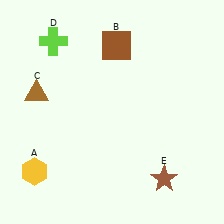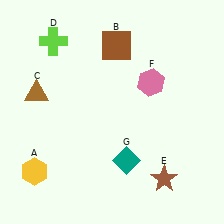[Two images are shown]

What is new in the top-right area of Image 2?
A pink hexagon (F) was added in the top-right area of Image 2.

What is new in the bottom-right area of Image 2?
A teal diamond (G) was added in the bottom-right area of Image 2.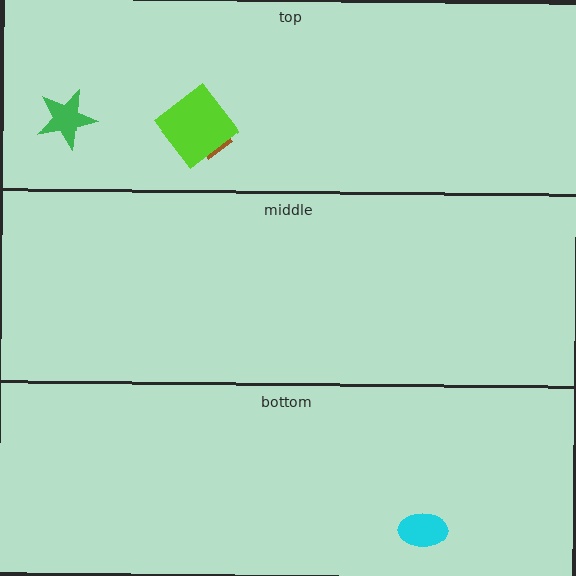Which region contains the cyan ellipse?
The bottom region.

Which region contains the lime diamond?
The top region.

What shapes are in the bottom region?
The cyan ellipse.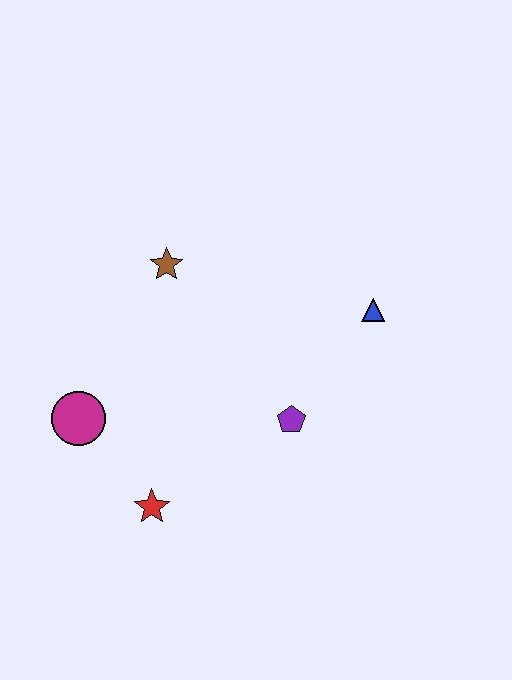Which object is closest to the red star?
The magenta circle is closest to the red star.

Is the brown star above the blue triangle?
Yes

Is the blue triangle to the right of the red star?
Yes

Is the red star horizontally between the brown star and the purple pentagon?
No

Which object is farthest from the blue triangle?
The magenta circle is farthest from the blue triangle.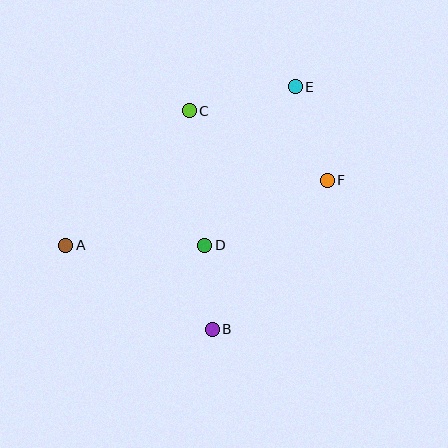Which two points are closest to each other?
Points B and D are closest to each other.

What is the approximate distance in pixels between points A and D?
The distance between A and D is approximately 139 pixels.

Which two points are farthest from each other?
Points A and E are farthest from each other.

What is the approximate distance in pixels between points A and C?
The distance between A and C is approximately 183 pixels.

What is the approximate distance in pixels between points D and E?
The distance between D and E is approximately 183 pixels.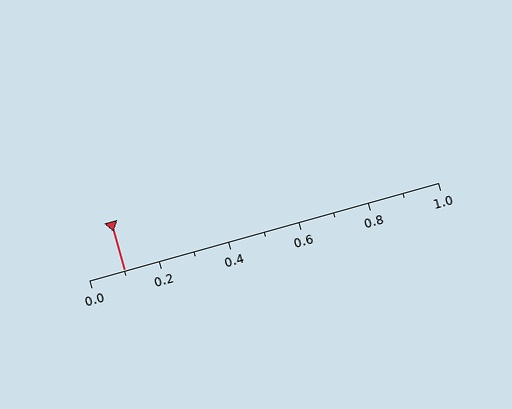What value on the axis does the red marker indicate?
The marker indicates approximately 0.1.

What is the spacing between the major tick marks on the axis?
The major ticks are spaced 0.2 apart.